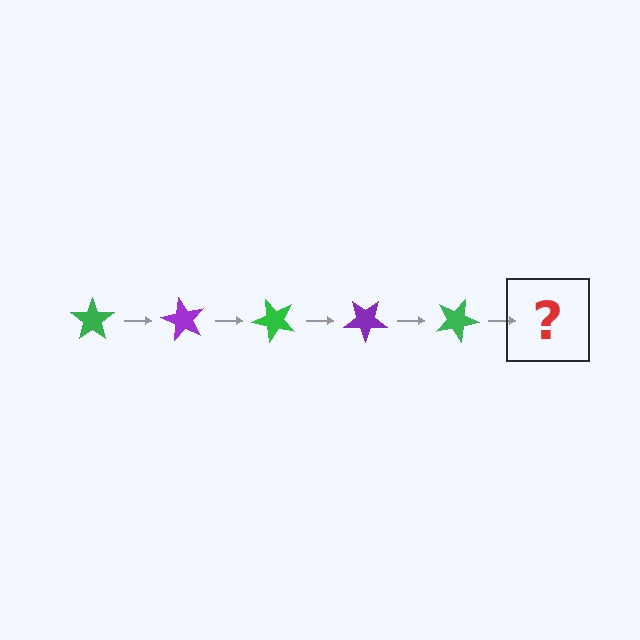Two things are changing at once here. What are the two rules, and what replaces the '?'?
The two rules are that it rotates 60 degrees each step and the color cycles through green and purple. The '?' should be a purple star, rotated 300 degrees from the start.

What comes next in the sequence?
The next element should be a purple star, rotated 300 degrees from the start.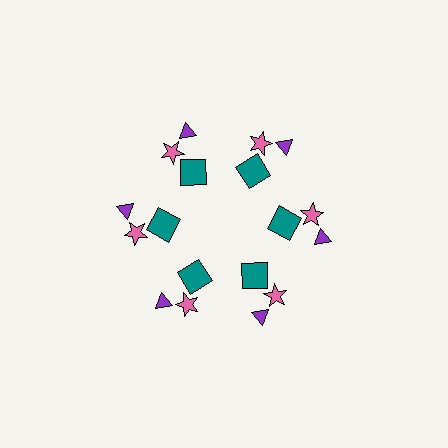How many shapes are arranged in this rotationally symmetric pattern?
There are 18 shapes, arranged in 6 groups of 3.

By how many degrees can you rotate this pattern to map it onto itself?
The pattern maps onto itself every 60 degrees of rotation.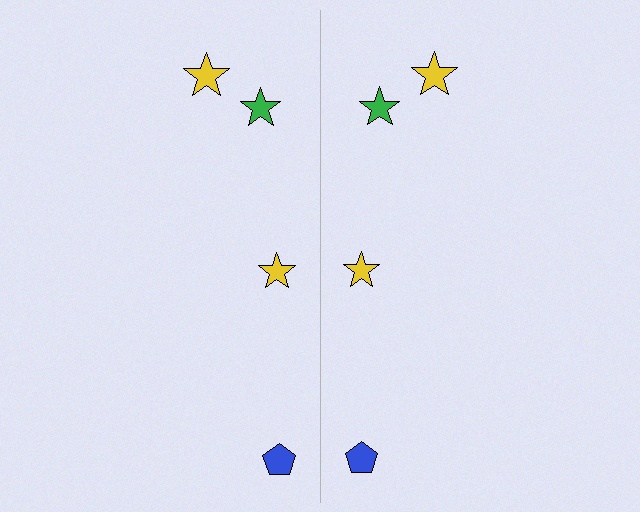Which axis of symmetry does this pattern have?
The pattern has a vertical axis of symmetry running through the center of the image.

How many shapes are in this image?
There are 8 shapes in this image.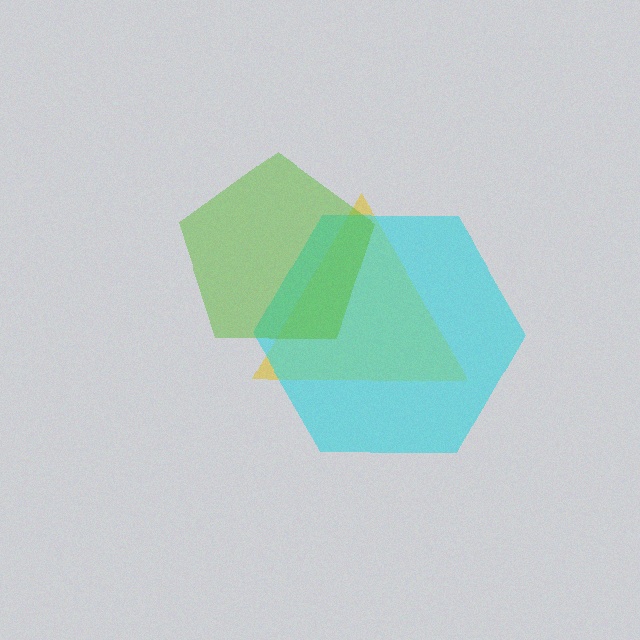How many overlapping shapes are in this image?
There are 3 overlapping shapes in the image.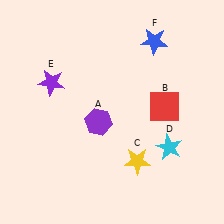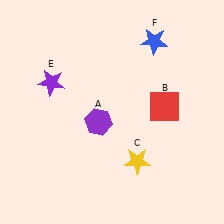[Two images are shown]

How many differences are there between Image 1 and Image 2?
There is 1 difference between the two images.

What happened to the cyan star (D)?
The cyan star (D) was removed in Image 2. It was in the bottom-right area of Image 1.